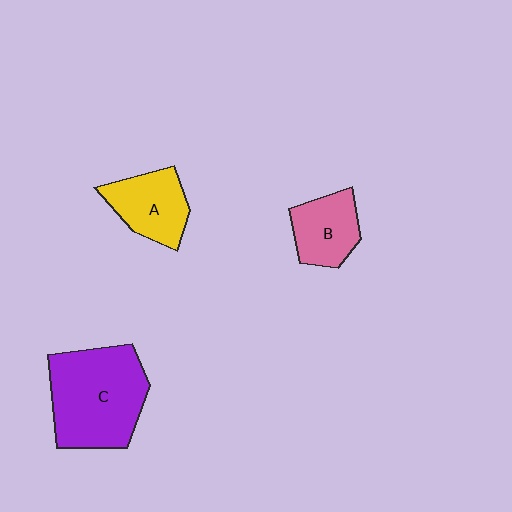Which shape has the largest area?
Shape C (purple).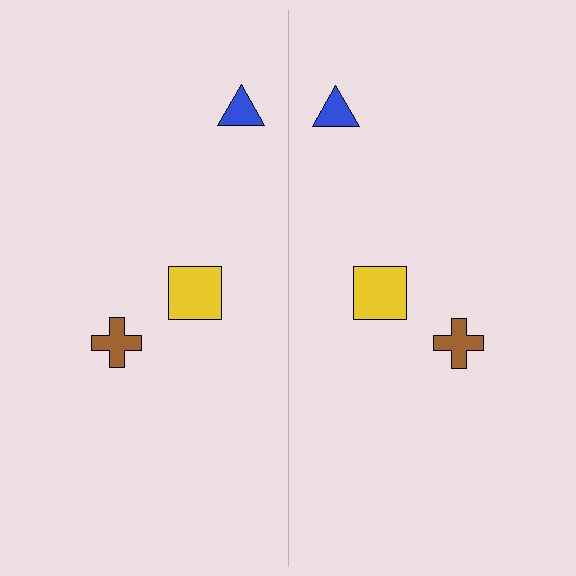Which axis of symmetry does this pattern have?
The pattern has a vertical axis of symmetry running through the center of the image.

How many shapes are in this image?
There are 6 shapes in this image.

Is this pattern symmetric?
Yes, this pattern has bilateral (reflection) symmetry.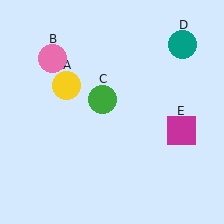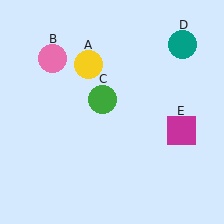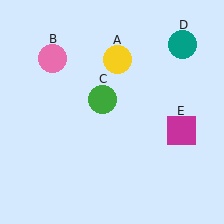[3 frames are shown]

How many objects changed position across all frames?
1 object changed position: yellow circle (object A).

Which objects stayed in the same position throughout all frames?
Pink circle (object B) and green circle (object C) and teal circle (object D) and magenta square (object E) remained stationary.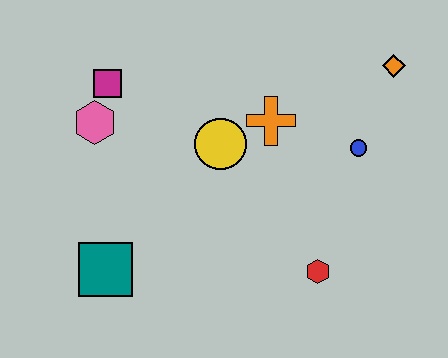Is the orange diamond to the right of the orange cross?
Yes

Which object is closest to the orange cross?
The yellow circle is closest to the orange cross.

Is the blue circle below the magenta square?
Yes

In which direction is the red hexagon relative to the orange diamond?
The red hexagon is below the orange diamond.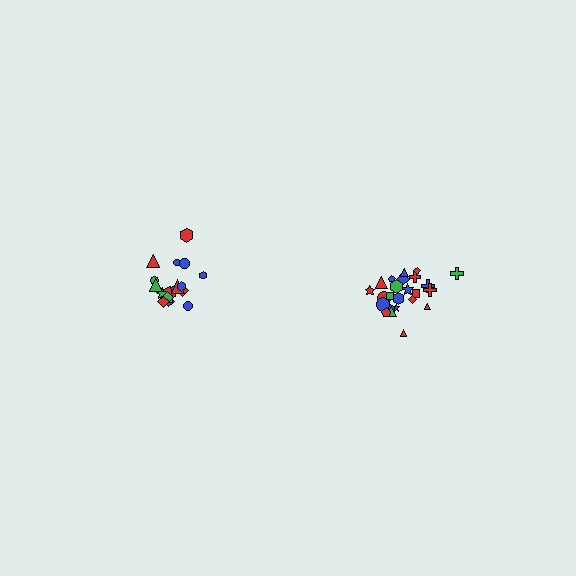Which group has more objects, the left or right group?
The right group.